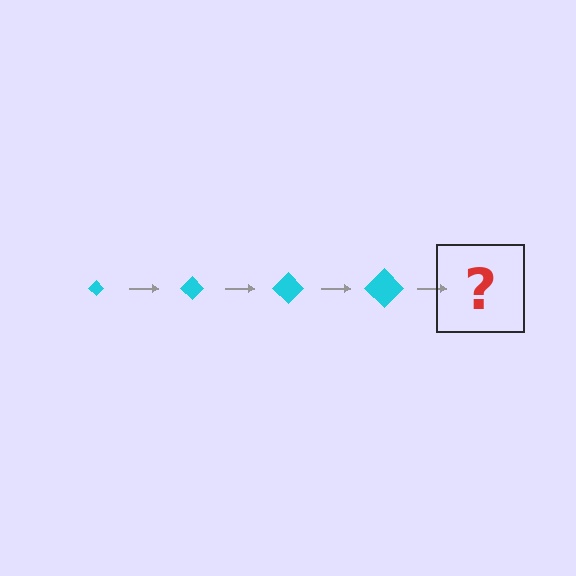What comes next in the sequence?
The next element should be a cyan diamond, larger than the previous one.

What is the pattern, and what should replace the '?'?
The pattern is that the diamond gets progressively larger each step. The '?' should be a cyan diamond, larger than the previous one.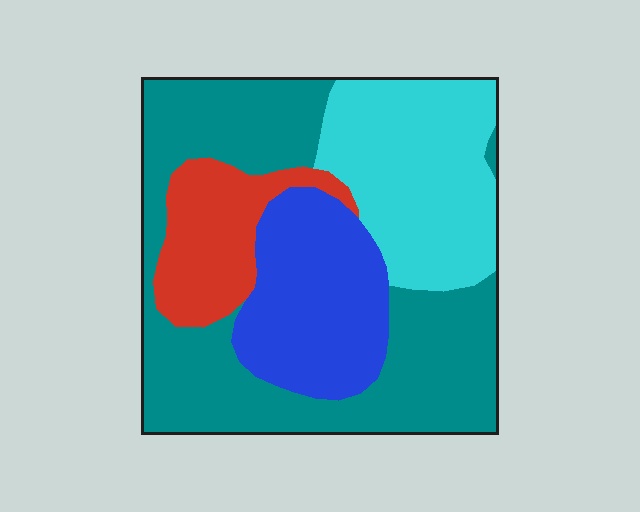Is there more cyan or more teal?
Teal.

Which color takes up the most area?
Teal, at roughly 45%.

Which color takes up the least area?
Red, at roughly 15%.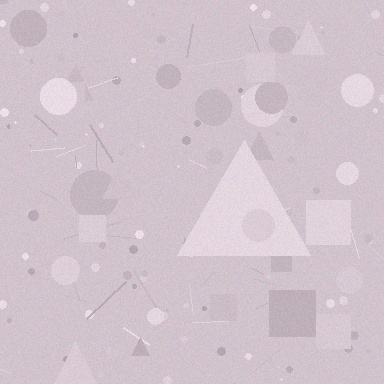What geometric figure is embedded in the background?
A triangle is embedded in the background.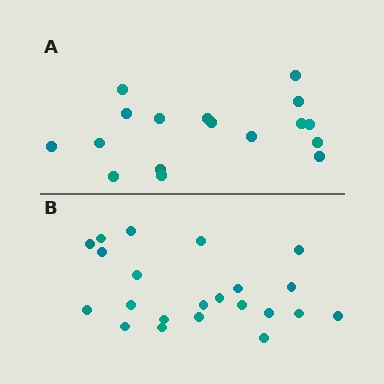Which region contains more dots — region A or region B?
Region B (the bottom region) has more dots.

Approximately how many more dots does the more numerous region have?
Region B has about 5 more dots than region A.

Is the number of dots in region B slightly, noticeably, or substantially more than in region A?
Region B has noticeably more, but not dramatically so. The ratio is roughly 1.3 to 1.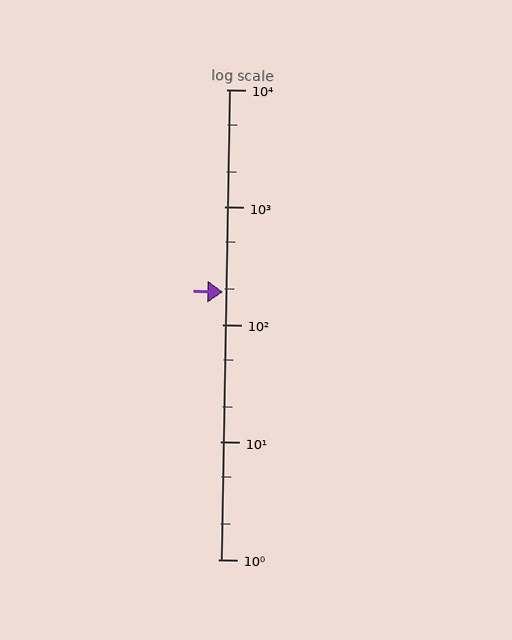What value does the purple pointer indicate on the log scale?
The pointer indicates approximately 190.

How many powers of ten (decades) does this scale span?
The scale spans 4 decades, from 1 to 10000.